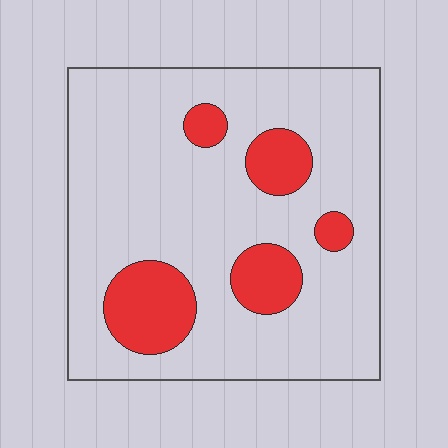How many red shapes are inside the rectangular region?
5.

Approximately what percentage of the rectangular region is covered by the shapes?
Approximately 20%.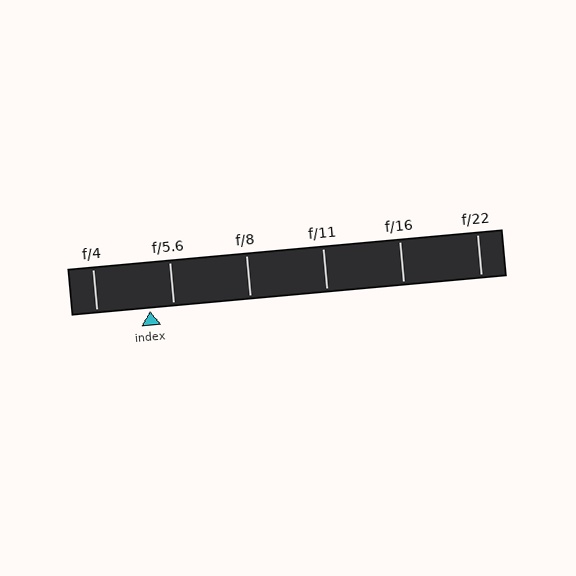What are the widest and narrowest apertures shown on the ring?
The widest aperture shown is f/4 and the narrowest is f/22.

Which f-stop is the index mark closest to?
The index mark is closest to f/5.6.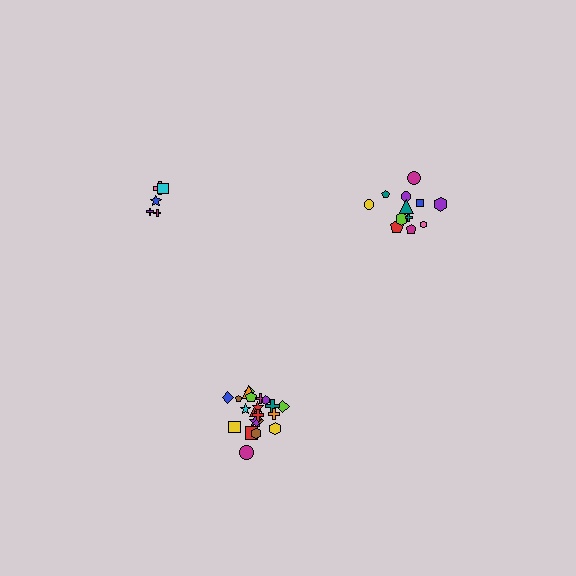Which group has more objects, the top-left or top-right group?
The top-right group.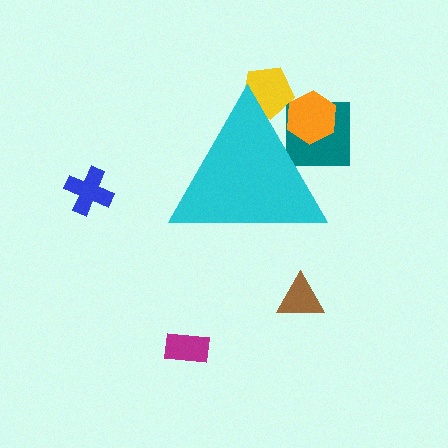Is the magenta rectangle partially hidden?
No, the magenta rectangle is fully visible.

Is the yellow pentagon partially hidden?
Yes, the yellow pentagon is partially hidden behind the cyan triangle.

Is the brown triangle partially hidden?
No, the brown triangle is fully visible.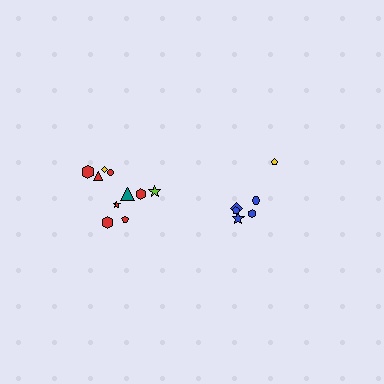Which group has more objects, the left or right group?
The left group.